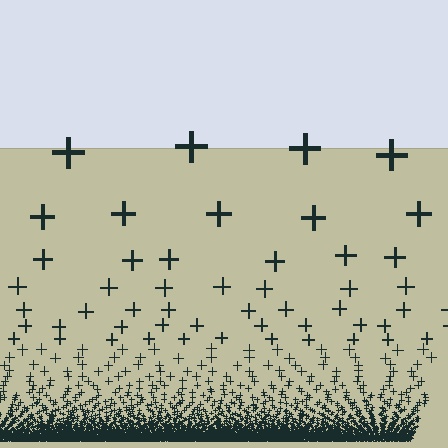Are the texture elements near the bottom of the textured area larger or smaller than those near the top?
Smaller. The gradient is inverted — elements near the bottom are smaller and denser.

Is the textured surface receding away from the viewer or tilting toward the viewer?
The surface appears to tilt toward the viewer. Texture elements get larger and sparser toward the top.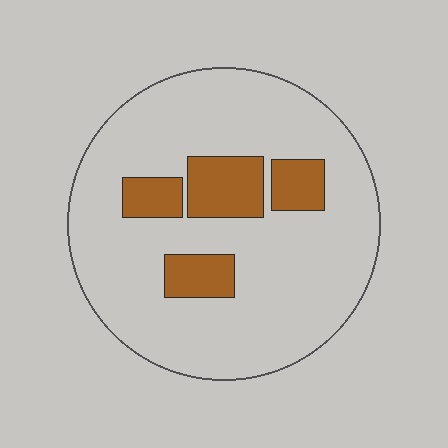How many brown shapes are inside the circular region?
4.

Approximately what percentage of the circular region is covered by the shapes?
Approximately 15%.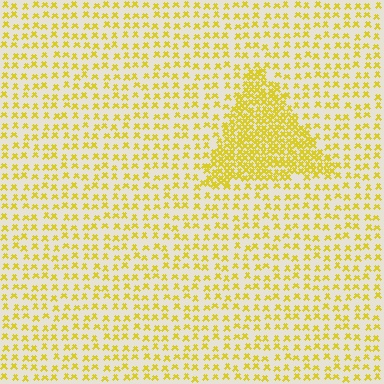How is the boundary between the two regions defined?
The boundary is defined by a change in element density (approximately 2.6x ratio). All elements are the same color, size, and shape.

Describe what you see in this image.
The image contains small yellow elements arranged at two different densities. A triangle-shaped region is visible where the elements are more densely packed than the surrounding area.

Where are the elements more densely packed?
The elements are more densely packed inside the triangle boundary.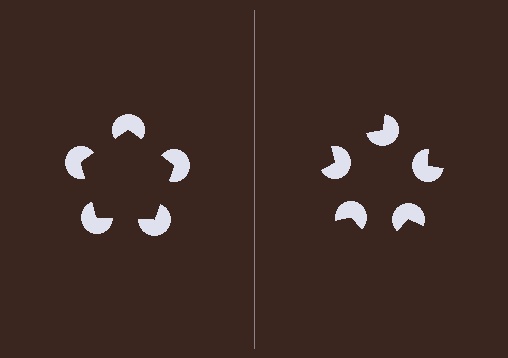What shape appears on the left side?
An illusory pentagon.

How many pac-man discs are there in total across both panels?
10 — 5 on each side.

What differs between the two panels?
The pac-man discs are positioned identically on both sides; only the wedge orientations differ. On the left they align to a pentagon; on the right they are misaligned.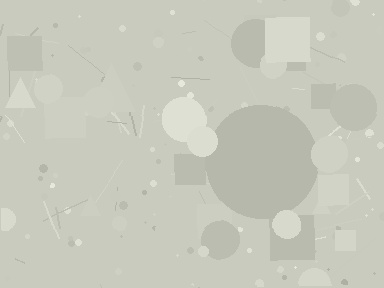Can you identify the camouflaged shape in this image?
The camouflaged shape is a circle.